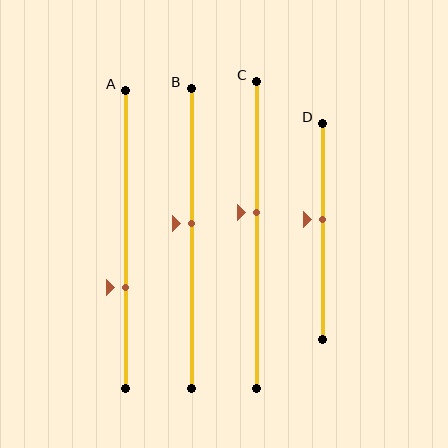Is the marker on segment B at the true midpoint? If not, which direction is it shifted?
No, the marker on segment B is shifted upward by about 5% of the segment length.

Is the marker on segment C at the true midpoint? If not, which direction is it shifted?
No, the marker on segment C is shifted upward by about 7% of the segment length.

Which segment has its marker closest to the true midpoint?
Segment B has its marker closest to the true midpoint.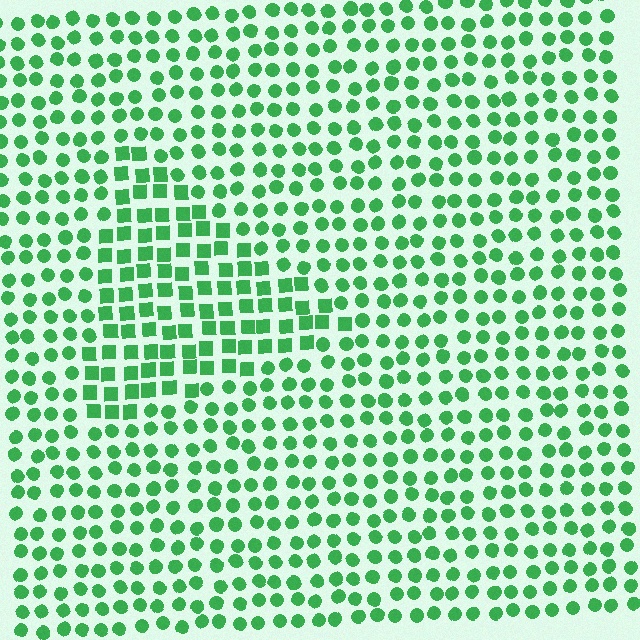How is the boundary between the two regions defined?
The boundary is defined by a change in element shape: squares inside vs. circles outside. All elements share the same color and spacing.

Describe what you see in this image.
The image is filled with small green elements arranged in a uniform grid. A triangle-shaped region contains squares, while the surrounding area contains circles. The boundary is defined purely by the change in element shape.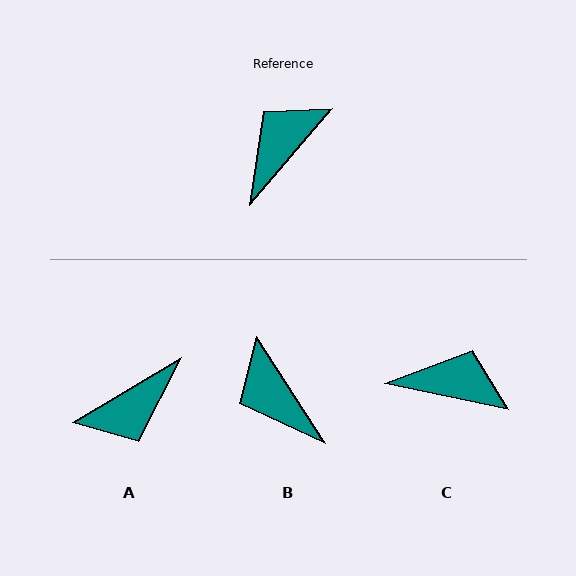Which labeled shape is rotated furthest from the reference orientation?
A, about 161 degrees away.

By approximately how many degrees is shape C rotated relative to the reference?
Approximately 61 degrees clockwise.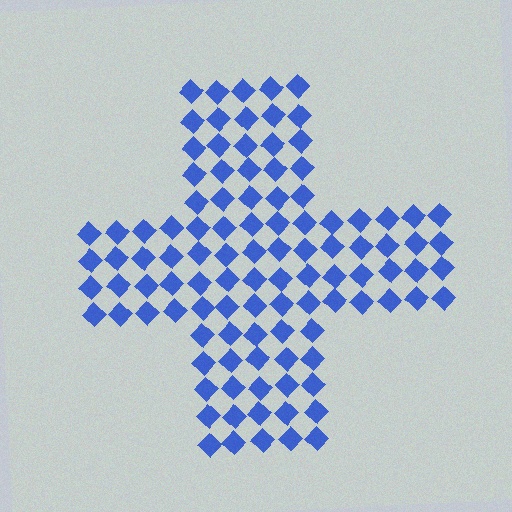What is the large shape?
The large shape is a cross.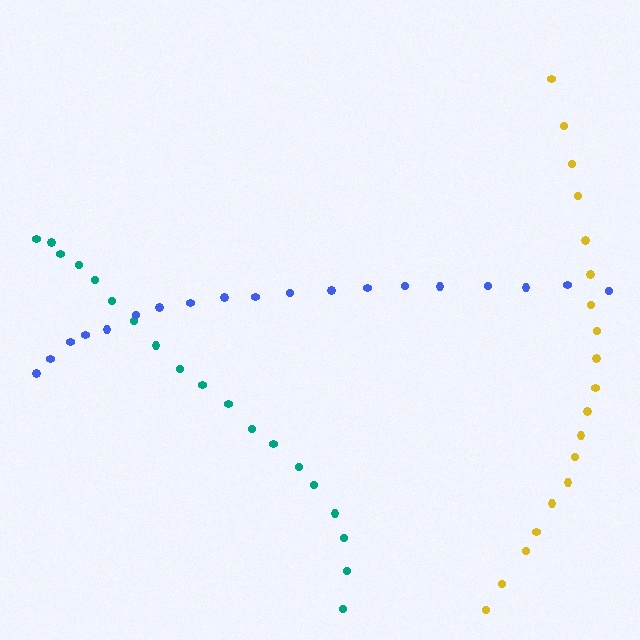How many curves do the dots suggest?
There are 3 distinct paths.